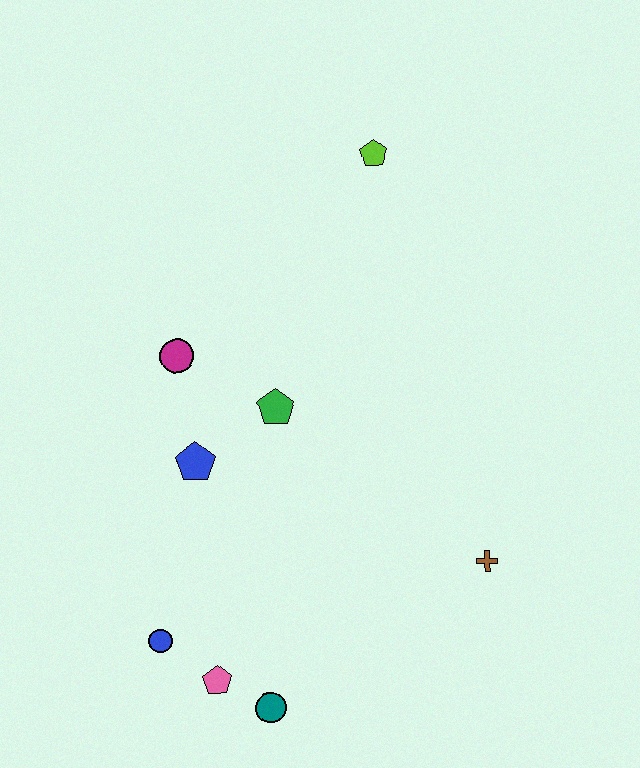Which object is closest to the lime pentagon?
The green pentagon is closest to the lime pentagon.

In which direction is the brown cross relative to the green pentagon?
The brown cross is to the right of the green pentagon.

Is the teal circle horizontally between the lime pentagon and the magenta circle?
Yes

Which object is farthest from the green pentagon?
The teal circle is farthest from the green pentagon.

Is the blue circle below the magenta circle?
Yes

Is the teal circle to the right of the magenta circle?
Yes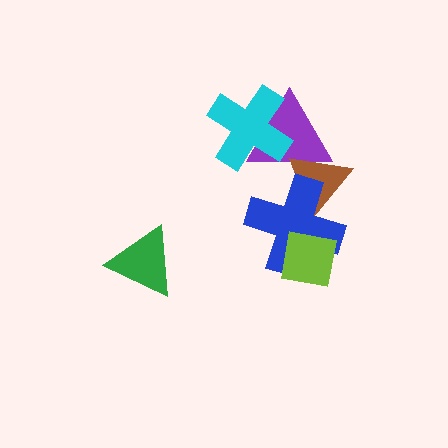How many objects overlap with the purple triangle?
3 objects overlap with the purple triangle.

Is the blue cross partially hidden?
Yes, it is partially covered by another shape.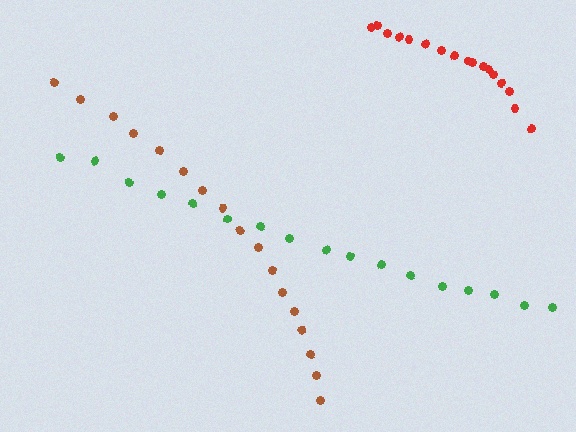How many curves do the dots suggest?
There are 3 distinct paths.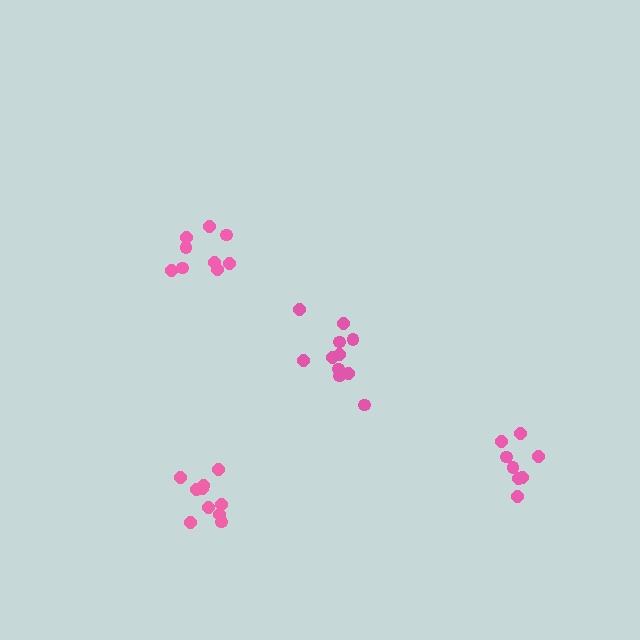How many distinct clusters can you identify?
There are 4 distinct clusters.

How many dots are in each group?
Group 1: 11 dots, Group 2: 9 dots, Group 3: 8 dots, Group 4: 10 dots (38 total).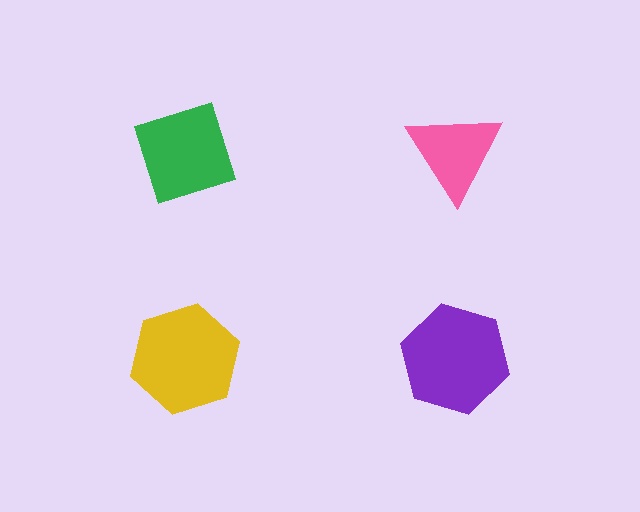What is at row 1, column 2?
A pink triangle.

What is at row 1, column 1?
A green diamond.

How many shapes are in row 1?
2 shapes.